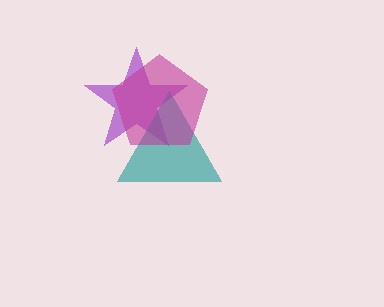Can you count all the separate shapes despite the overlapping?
Yes, there are 3 separate shapes.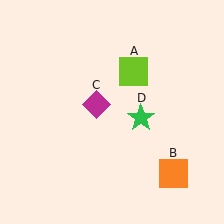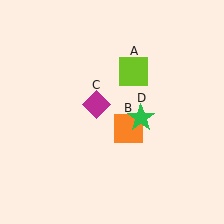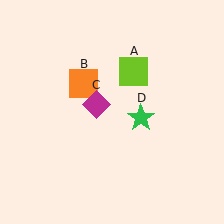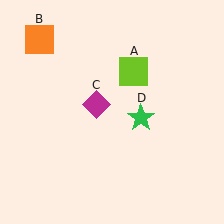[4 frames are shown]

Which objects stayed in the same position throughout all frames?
Lime square (object A) and magenta diamond (object C) and green star (object D) remained stationary.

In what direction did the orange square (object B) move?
The orange square (object B) moved up and to the left.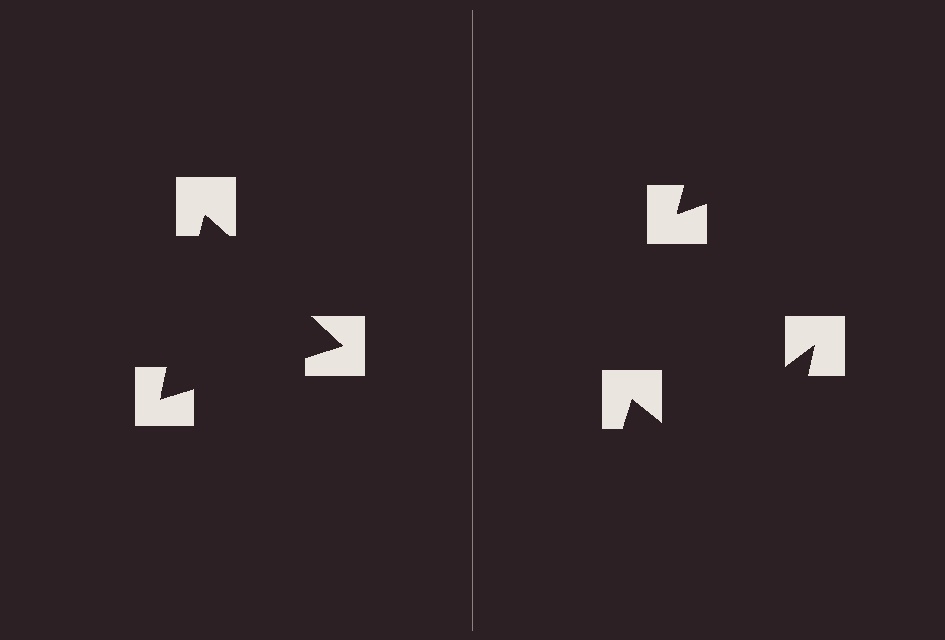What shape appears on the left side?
An illusory triangle.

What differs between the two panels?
The notched squares are positioned identically on both sides; only the wedge orientations differ. On the left they align to a triangle; on the right they are misaligned.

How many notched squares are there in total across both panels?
6 — 3 on each side.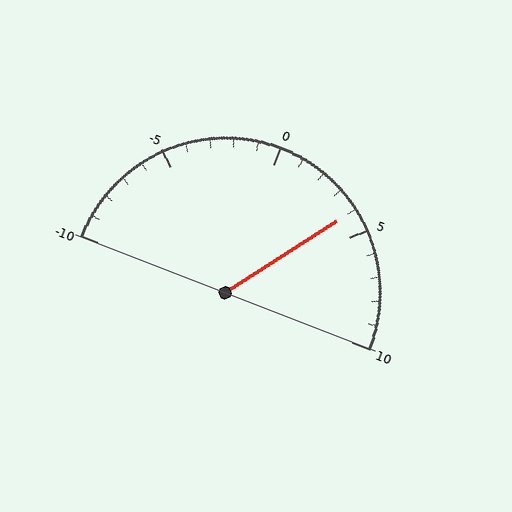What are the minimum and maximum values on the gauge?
The gauge ranges from -10 to 10.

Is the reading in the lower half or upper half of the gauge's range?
The reading is in the upper half of the range (-10 to 10).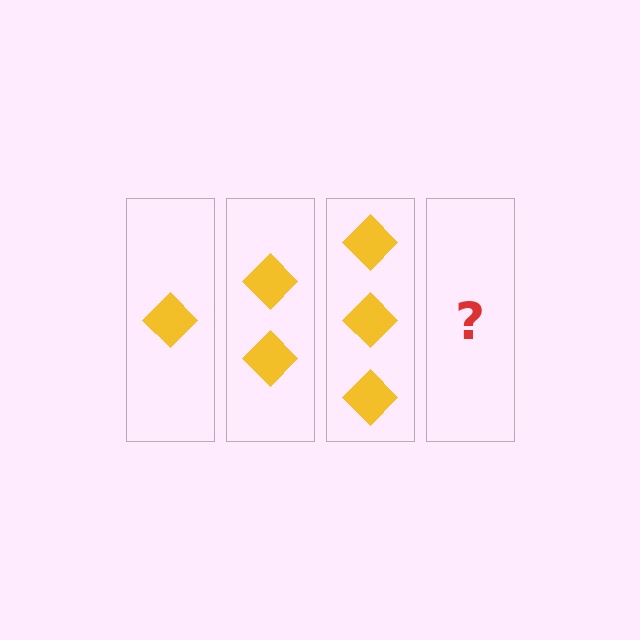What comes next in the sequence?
The next element should be 4 diamonds.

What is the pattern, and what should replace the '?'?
The pattern is that each step adds one more diamond. The '?' should be 4 diamonds.